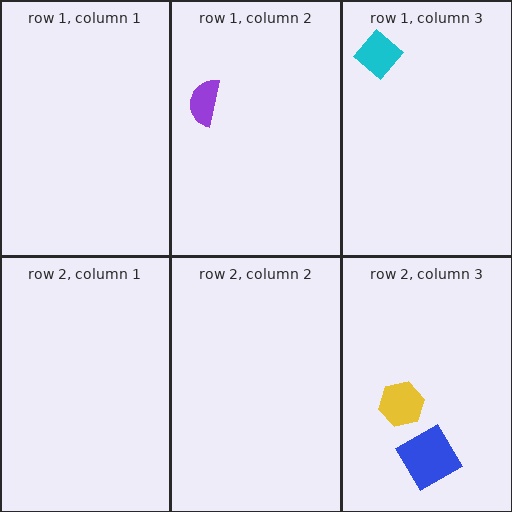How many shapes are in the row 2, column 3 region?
2.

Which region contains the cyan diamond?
The row 1, column 3 region.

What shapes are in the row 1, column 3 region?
The cyan diamond.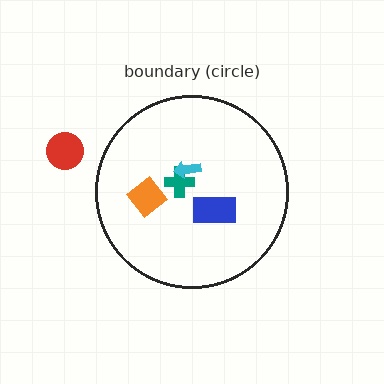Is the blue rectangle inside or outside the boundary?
Inside.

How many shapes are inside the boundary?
4 inside, 1 outside.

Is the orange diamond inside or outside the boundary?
Inside.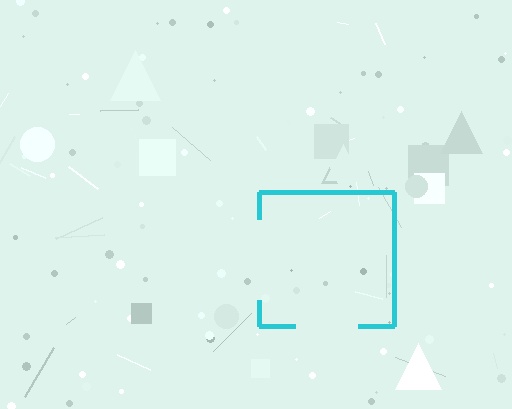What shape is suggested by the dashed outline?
The dashed outline suggests a square.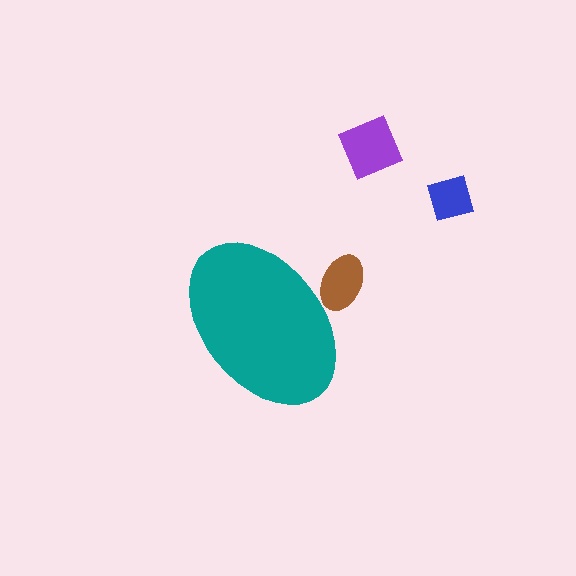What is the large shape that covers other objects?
A teal ellipse.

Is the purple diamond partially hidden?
No, the purple diamond is fully visible.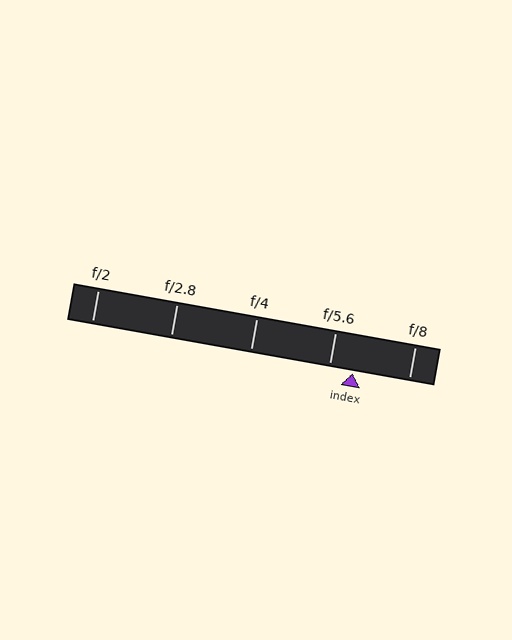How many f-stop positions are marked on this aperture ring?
There are 5 f-stop positions marked.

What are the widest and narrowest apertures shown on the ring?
The widest aperture shown is f/2 and the narrowest is f/8.